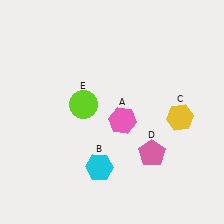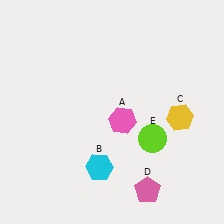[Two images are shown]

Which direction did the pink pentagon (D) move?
The pink pentagon (D) moved down.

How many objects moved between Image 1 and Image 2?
2 objects moved between the two images.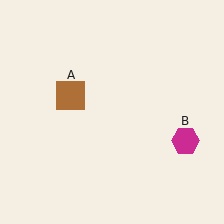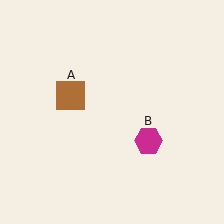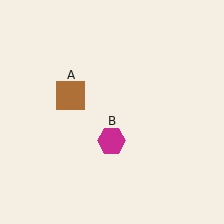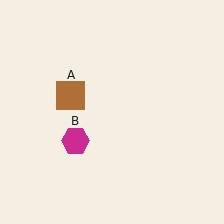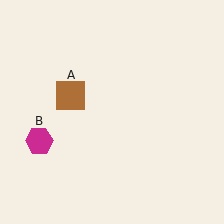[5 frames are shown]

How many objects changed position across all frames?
1 object changed position: magenta hexagon (object B).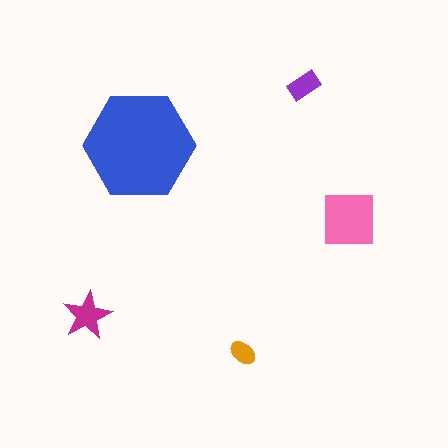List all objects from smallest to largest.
The orange ellipse, the purple rectangle, the magenta star, the pink square, the blue hexagon.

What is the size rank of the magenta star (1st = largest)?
3rd.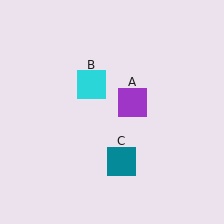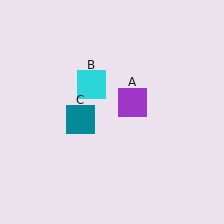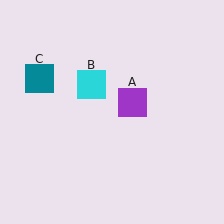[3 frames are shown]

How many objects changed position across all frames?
1 object changed position: teal square (object C).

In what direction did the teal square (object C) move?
The teal square (object C) moved up and to the left.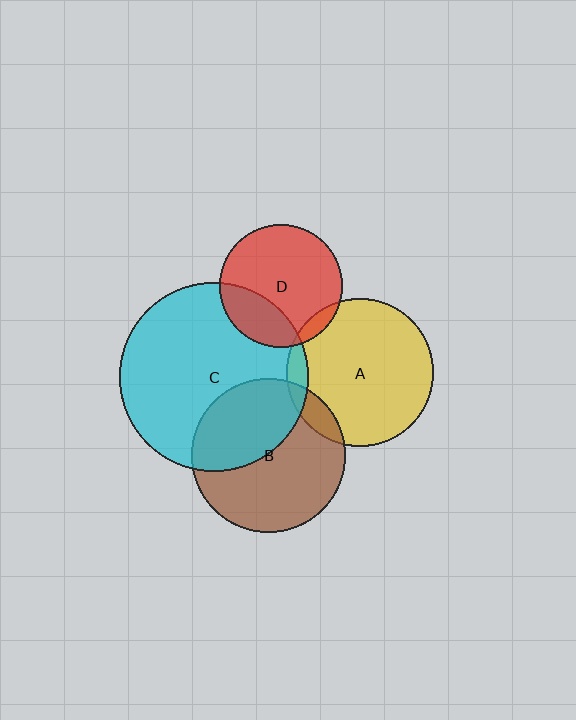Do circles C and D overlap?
Yes.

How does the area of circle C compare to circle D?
Approximately 2.4 times.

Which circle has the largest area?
Circle C (cyan).